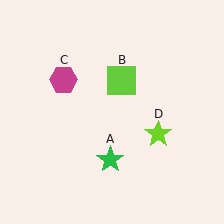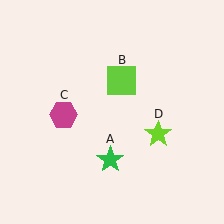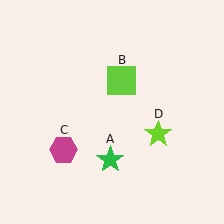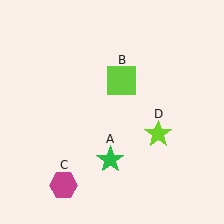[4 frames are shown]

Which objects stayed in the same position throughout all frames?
Green star (object A) and lime square (object B) and lime star (object D) remained stationary.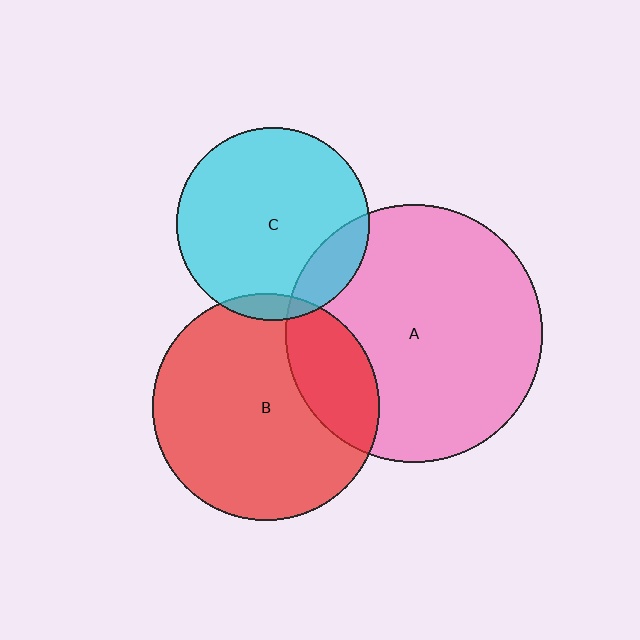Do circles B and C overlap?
Yes.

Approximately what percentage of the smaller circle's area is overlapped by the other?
Approximately 5%.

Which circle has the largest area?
Circle A (pink).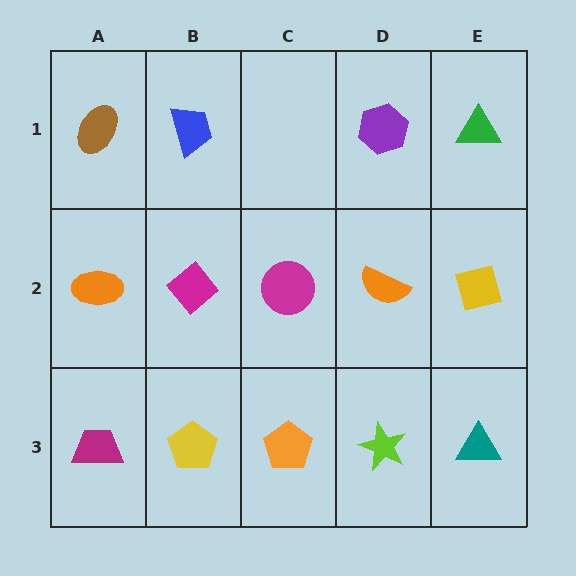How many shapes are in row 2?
5 shapes.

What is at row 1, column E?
A green triangle.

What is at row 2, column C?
A magenta circle.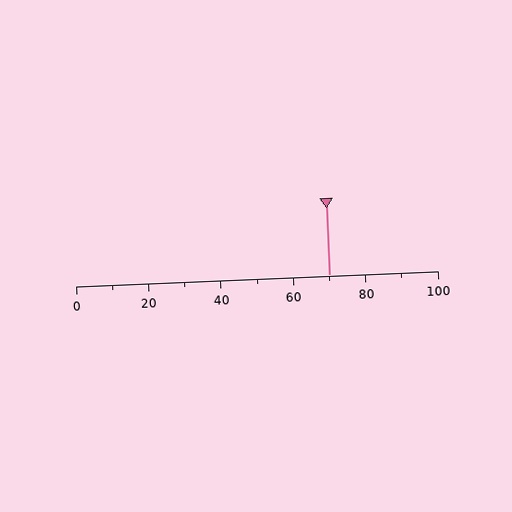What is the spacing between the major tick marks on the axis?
The major ticks are spaced 20 apart.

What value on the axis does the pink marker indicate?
The marker indicates approximately 70.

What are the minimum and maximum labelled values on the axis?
The axis runs from 0 to 100.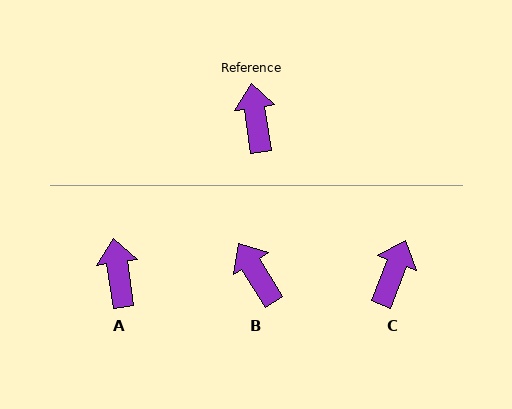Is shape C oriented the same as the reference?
No, it is off by about 30 degrees.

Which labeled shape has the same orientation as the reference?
A.